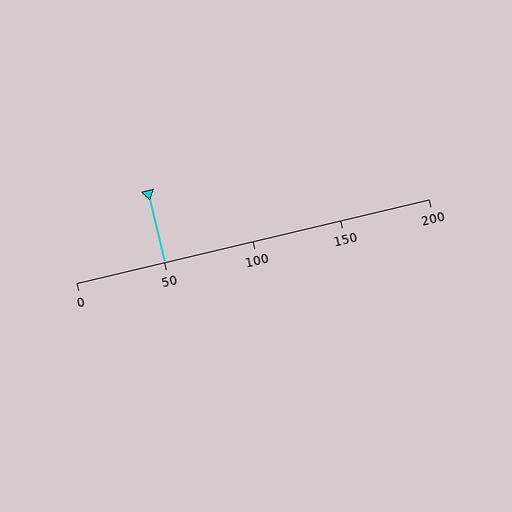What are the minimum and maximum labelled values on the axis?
The axis runs from 0 to 200.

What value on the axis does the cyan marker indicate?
The marker indicates approximately 50.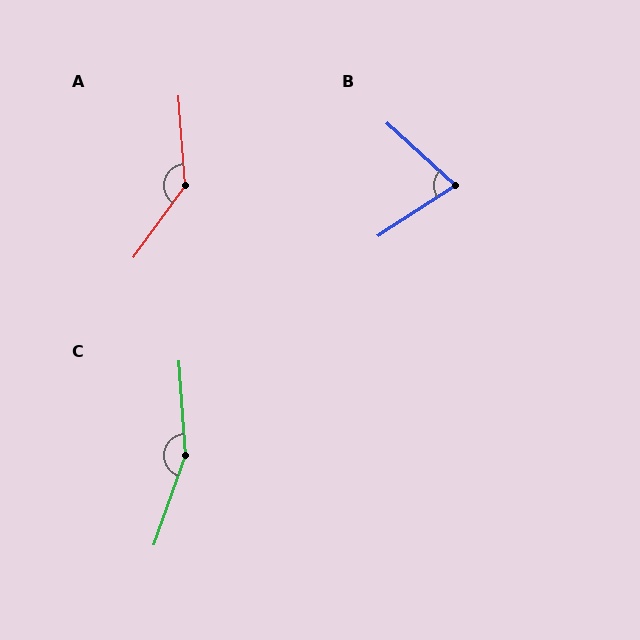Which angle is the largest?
C, at approximately 157 degrees.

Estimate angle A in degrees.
Approximately 140 degrees.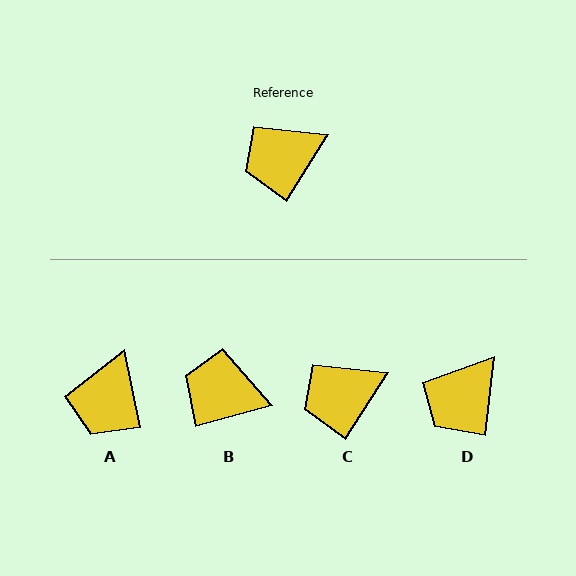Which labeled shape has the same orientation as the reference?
C.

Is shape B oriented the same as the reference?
No, it is off by about 42 degrees.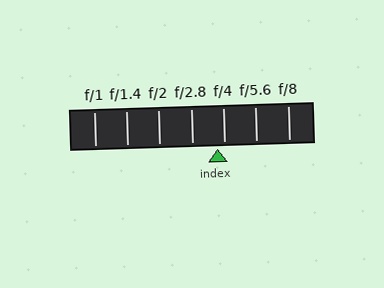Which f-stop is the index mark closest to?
The index mark is closest to f/4.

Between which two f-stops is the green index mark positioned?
The index mark is between f/2.8 and f/4.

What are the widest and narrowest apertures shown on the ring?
The widest aperture shown is f/1 and the narrowest is f/8.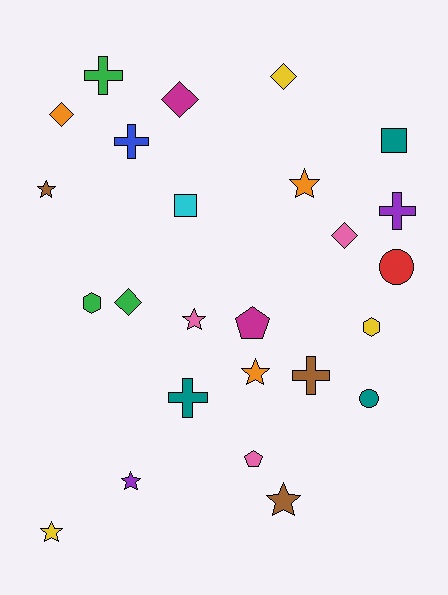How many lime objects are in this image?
There are no lime objects.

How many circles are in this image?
There are 2 circles.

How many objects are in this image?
There are 25 objects.